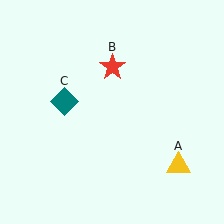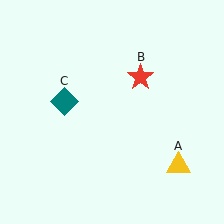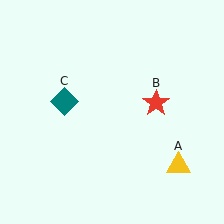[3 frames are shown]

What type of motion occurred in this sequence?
The red star (object B) rotated clockwise around the center of the scene.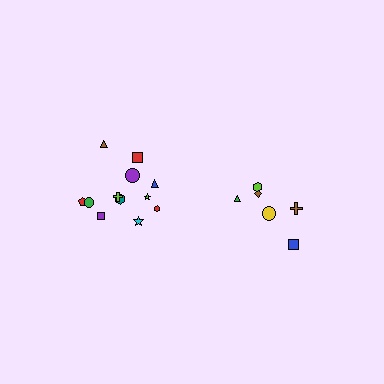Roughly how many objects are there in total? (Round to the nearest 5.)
Roughly 20 objects in total.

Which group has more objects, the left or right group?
The left group.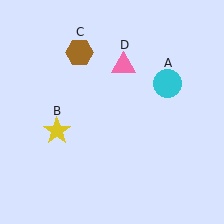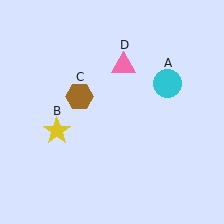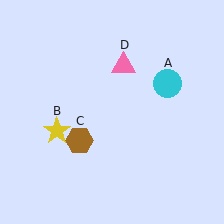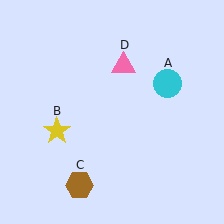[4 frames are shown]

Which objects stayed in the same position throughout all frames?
Cyan circle (object A) and yellow star (object B) and pink triangle (object D) remained stationary.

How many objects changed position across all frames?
1 object changed position: brown hexagon (object C).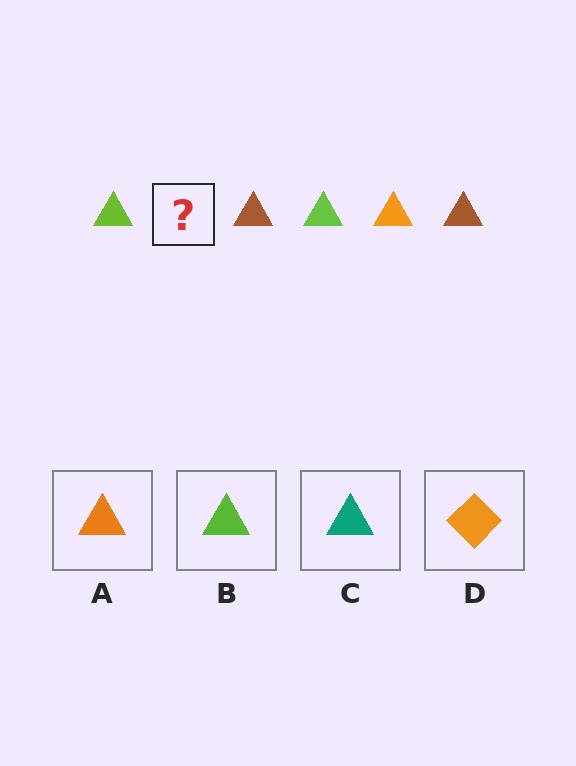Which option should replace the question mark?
Option A.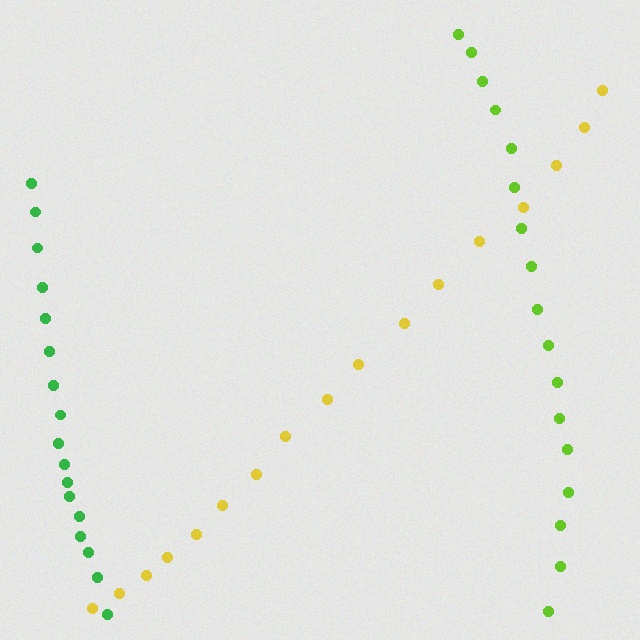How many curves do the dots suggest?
There are 3 distinct paths.